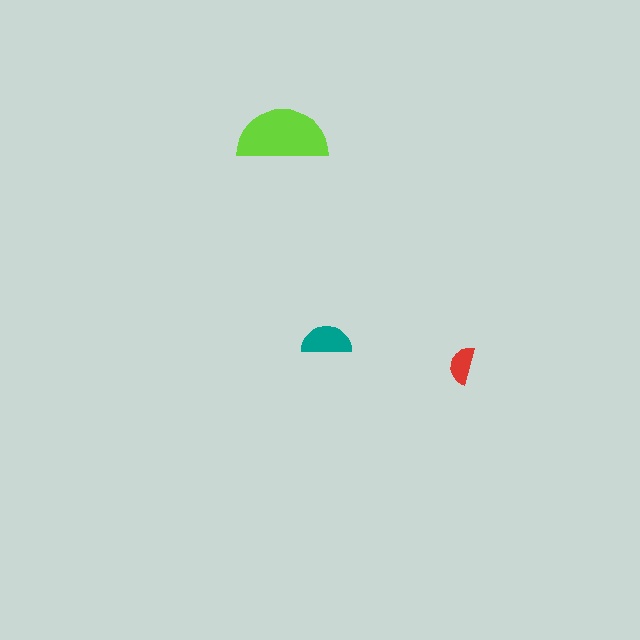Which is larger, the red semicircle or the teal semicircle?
The teal one.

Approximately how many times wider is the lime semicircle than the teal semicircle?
About 2 times wider.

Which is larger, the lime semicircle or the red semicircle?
The lime one.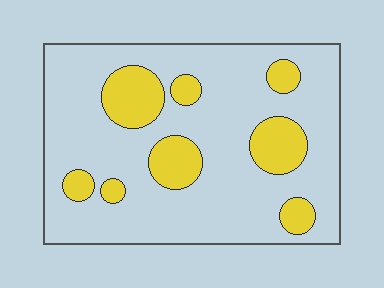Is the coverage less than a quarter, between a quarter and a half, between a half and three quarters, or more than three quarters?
Less than a quarter.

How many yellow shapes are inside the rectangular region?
8.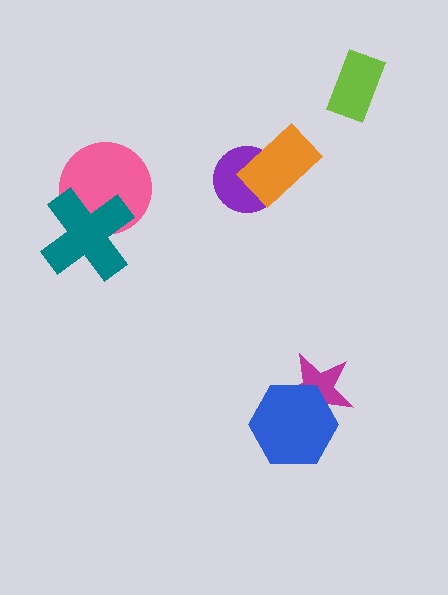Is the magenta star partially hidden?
Yes, it is partially covered by another shape.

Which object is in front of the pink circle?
The teal cross is in front of the pink circle.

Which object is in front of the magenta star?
The blue hexagon is in front of the magenta star.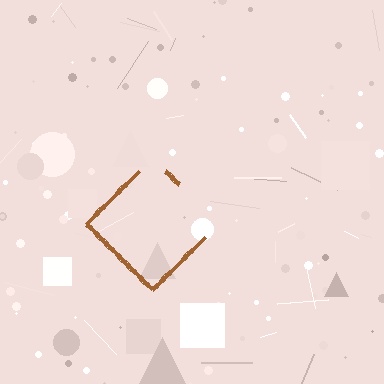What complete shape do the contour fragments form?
The contour fragments form a diamond.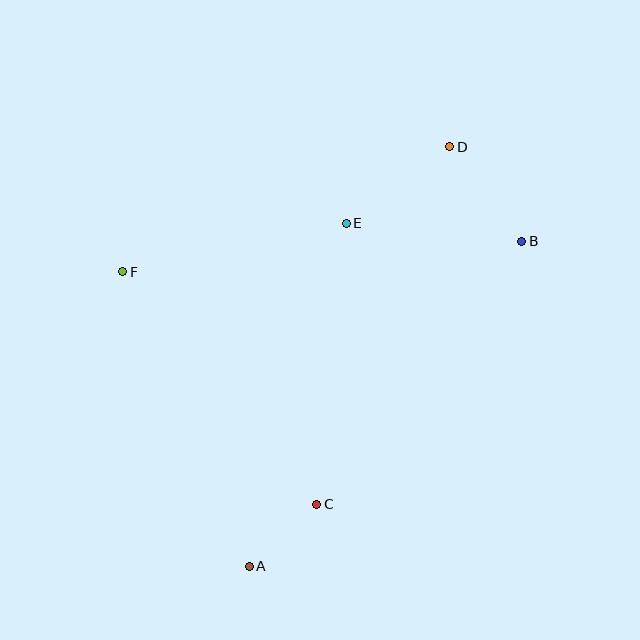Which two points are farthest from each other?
Points A and D are farthest from each other.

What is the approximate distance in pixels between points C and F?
The distance between C and F is approximately 303 pixels.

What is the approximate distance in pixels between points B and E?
The distance between B and E is approximately 177 pixels.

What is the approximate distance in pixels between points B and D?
The distance between B and D is approximately 119 pixels.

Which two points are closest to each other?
Points A and C are closest to each other.